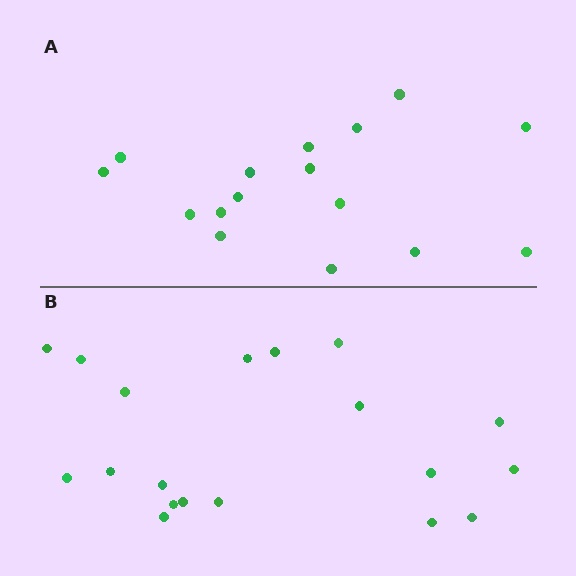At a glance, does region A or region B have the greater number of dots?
Region B (the bottom region) has more dots.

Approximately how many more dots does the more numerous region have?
Region B has just a few more — roughly 2 or 3 more dots than region A.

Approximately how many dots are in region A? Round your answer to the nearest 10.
About 20 dots. (The exact count is 16, which rounds to 20.)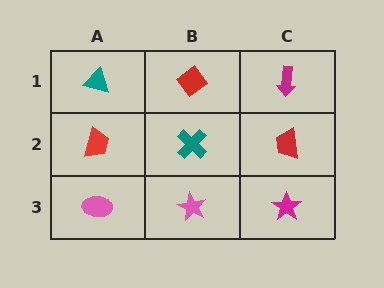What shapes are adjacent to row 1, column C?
A red trapezoid (row 2, column C), a red diamond (row 1, column B).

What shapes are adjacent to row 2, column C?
A magenta arrow (row 1, column C), a magenta star (row 3, column C), a teal cross (row 2, column B).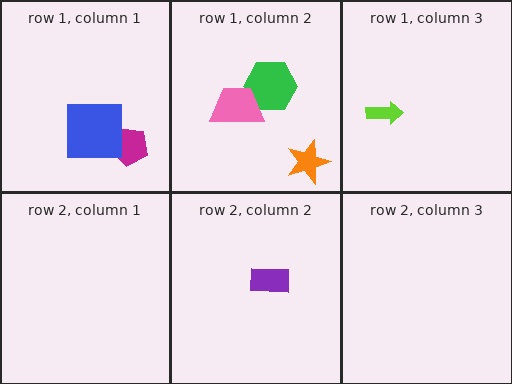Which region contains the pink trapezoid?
The row 1, column 2 region.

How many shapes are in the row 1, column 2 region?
3.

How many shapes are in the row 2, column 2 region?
1.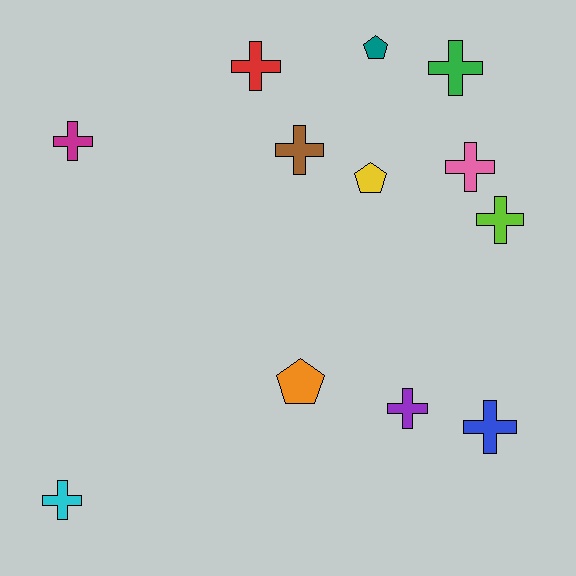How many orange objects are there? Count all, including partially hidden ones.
There is 1 orange object.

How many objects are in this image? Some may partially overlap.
There are 12 objects.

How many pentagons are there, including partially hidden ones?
There are 3 pentagons.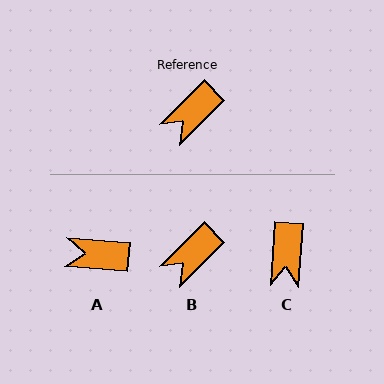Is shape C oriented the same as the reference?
No, it is off by about 41 degrees.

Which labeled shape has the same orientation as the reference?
B.